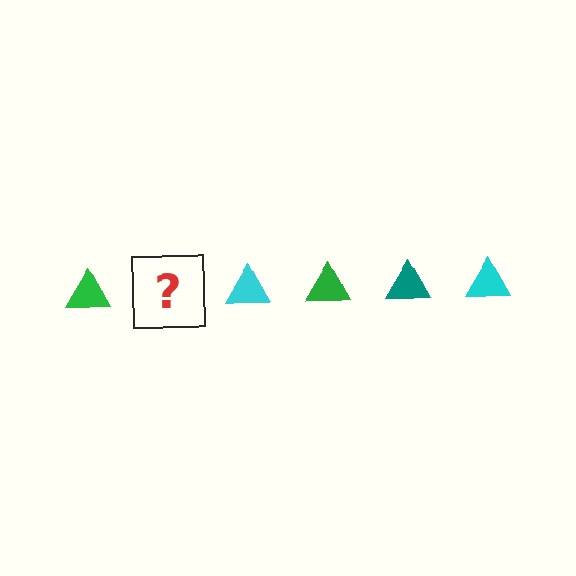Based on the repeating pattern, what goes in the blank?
The blank should be a teal triangle.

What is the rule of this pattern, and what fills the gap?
The rule is that the pattern cycles through green, teal, cyan triangles. The gap should be filled with a teal triangle.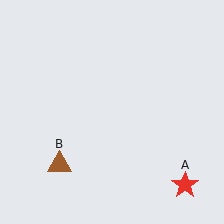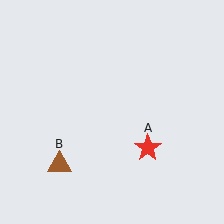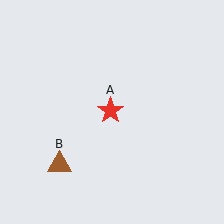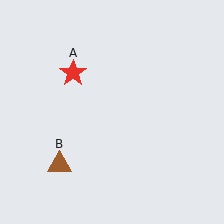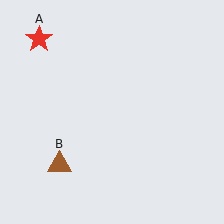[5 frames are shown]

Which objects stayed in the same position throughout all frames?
Brown triangle (object B) remained stationary.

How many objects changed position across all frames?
1 object changed position: red star (object A).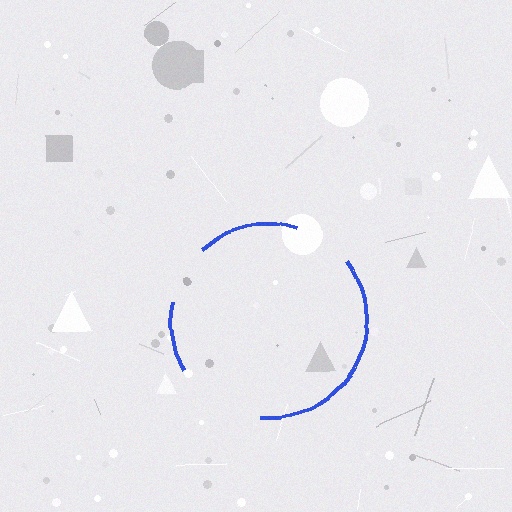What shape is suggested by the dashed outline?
The dashed outline suggests a circle.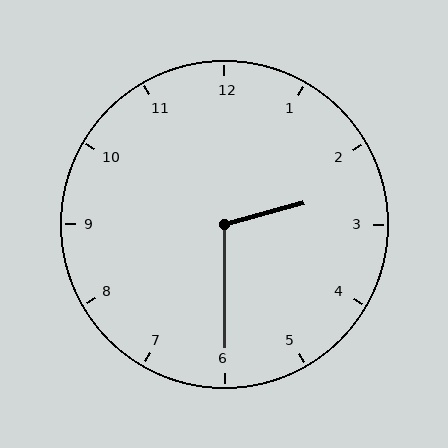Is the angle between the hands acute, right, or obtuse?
It is obtuse.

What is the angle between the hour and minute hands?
Approximately 105 degrees.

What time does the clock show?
2:30.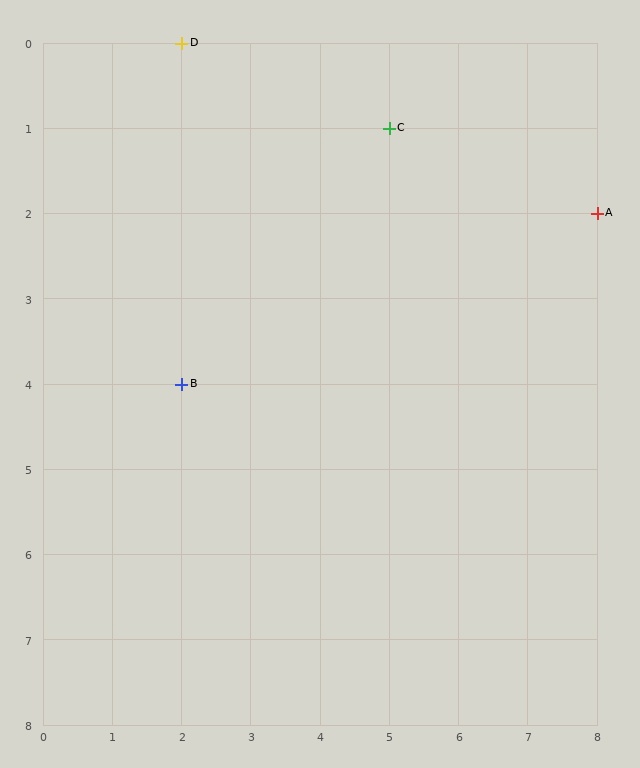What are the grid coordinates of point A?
Point A is at grid coordinates (8, 2).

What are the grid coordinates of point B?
Point B is at grid coordinates (2, 4).